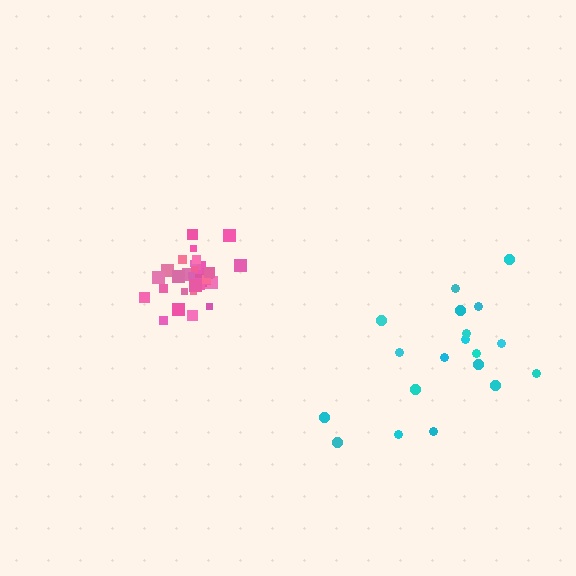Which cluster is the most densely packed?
Pink.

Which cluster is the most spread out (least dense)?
Cyan.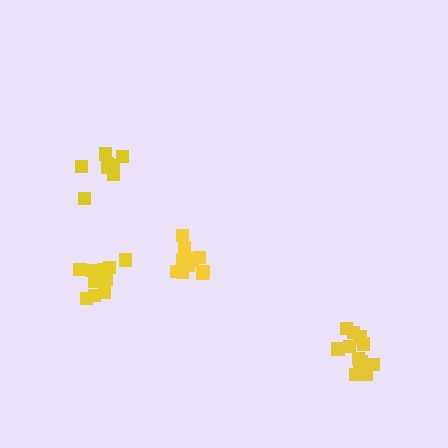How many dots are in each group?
Group 1: 12 dots, Group 2: 13 dots, Group 3: 12 dots, Group 4: 8 dots (45 total).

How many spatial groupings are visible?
There are 4 spatial groupings.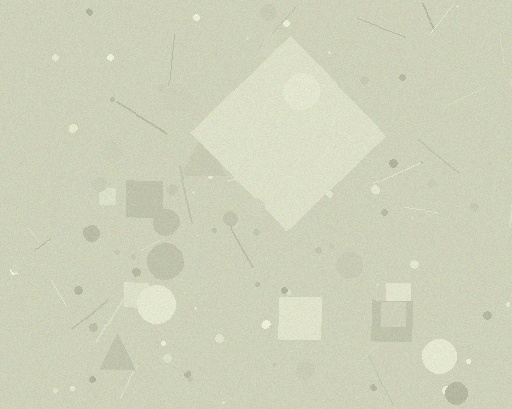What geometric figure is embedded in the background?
A diamond is embedded in the background.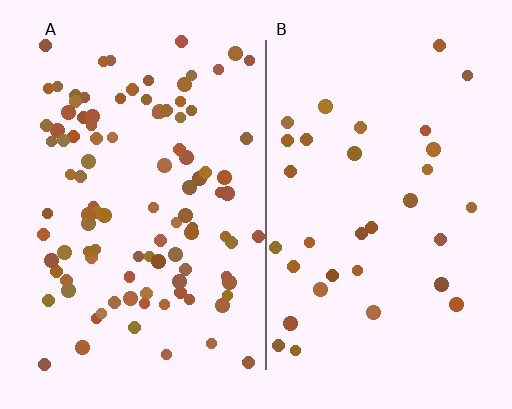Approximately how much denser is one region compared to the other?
Approximately 3.2× — region A over region B.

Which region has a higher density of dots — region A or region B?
A (the left).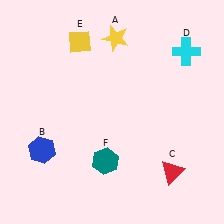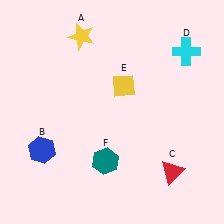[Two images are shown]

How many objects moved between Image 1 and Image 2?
2 objects moved between the two images.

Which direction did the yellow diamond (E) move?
The yellow diamond (E) moved down.